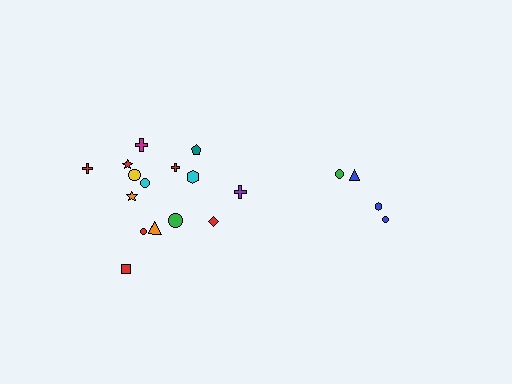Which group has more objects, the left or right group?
The left group.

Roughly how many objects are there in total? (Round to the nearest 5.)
Roughly 20 objects in total.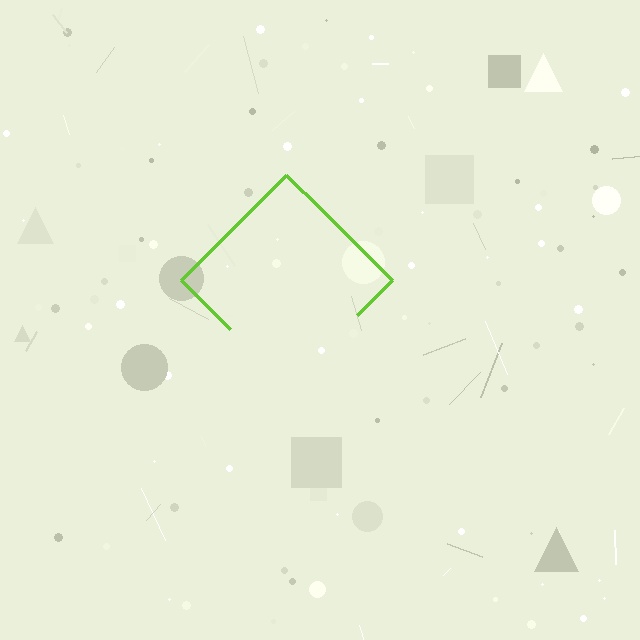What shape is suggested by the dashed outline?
The dashed outline suggests a diamond.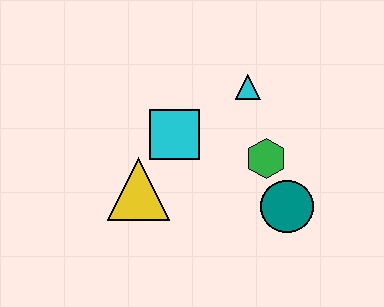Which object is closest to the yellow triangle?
The cyan square is closest to the yellow triangle.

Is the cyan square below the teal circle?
No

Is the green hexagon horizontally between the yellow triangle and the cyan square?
No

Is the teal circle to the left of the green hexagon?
No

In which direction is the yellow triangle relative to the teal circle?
The yellow triangle is to the left of the teal circle.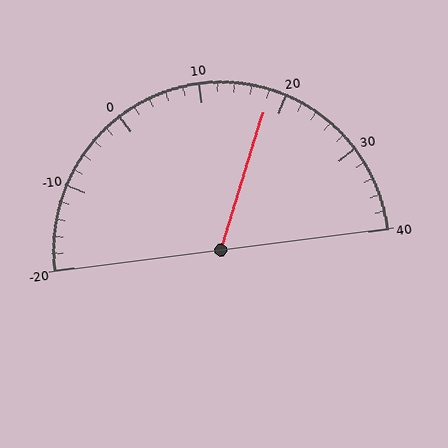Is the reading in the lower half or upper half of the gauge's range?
The reading is in the upper half of the range (-20 to 40).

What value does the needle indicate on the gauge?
The needle indicates approximately 18.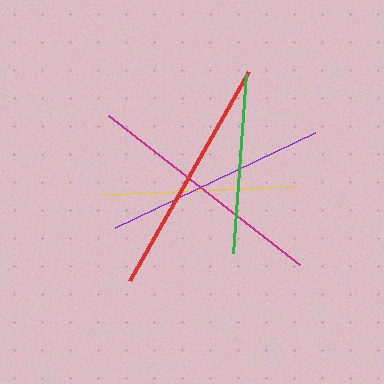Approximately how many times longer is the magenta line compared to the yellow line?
The magenta line is approximately 1.3 times the length of the yellow line.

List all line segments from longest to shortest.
From longest to shortest: magenta, red, purple, yellow, green.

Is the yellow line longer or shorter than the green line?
The yellow line is longer than the green line.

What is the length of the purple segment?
The purple segment is approximately 222 pixels long.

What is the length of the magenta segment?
The magenta segment is approximately 242 pixels long.